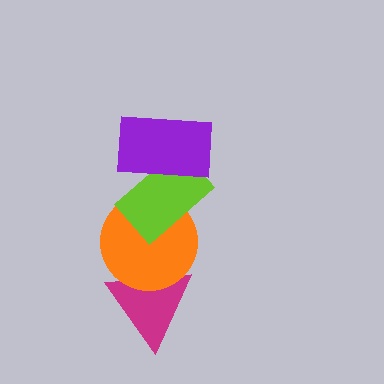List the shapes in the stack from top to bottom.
From top to bottom: the purple rectangle, the lime rectangle, the orange circle, the magenta triangle.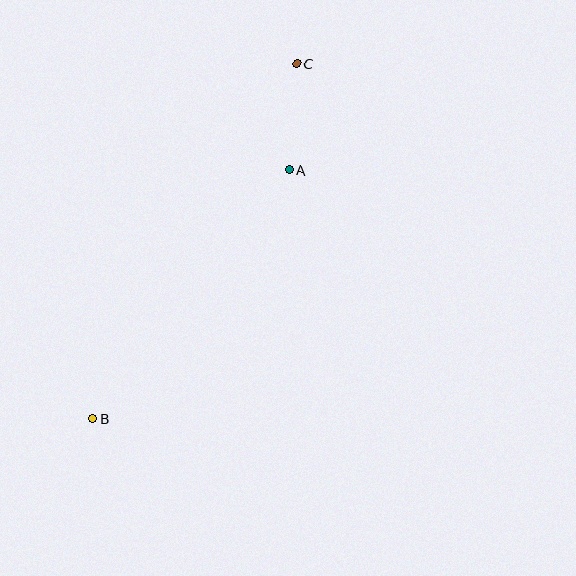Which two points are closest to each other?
Points A and C are closest to each other.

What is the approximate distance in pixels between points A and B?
The distance between A and B is approximately 317 pixels.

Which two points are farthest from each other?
Points B and C are farthest from each other.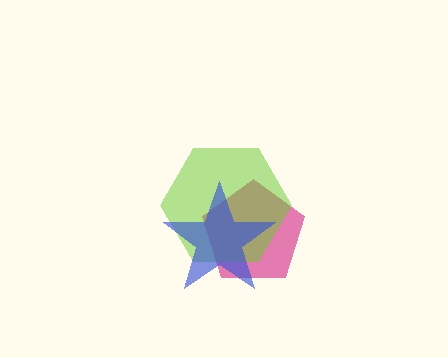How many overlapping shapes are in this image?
There are 3 overlapping shapes in the image.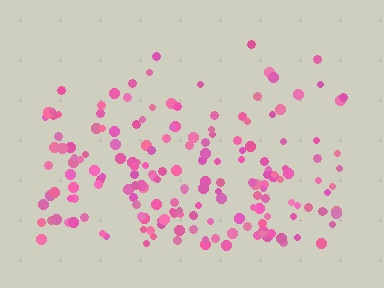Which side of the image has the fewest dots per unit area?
The top.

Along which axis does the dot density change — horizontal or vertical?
Vertical.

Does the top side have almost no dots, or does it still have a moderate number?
Still a moderate number, just noticeably fewer than the bottom.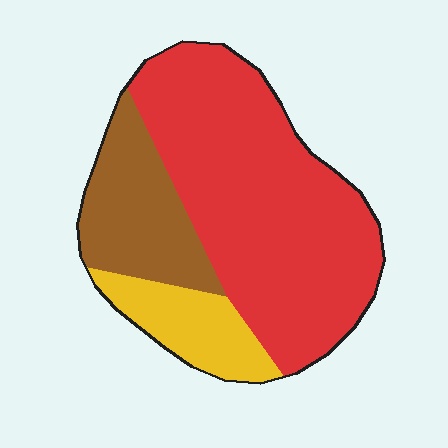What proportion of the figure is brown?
Brown covers 22% of the figure.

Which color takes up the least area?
Yellow, at roughly 15%.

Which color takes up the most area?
Red, at roughly 65%.